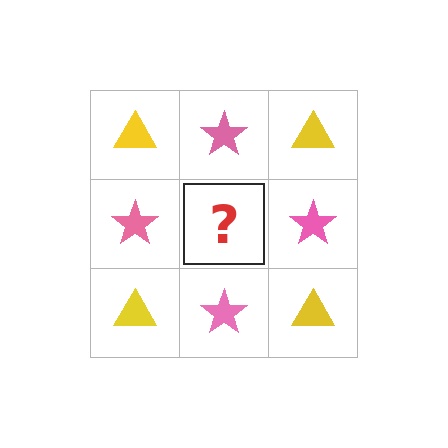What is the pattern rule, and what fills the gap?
The rule is that it alternates yellow triangle and pink star in a checkerboard pattern. The gap should be filled with a yellow triangle.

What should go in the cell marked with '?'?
The missing cell should contain a yellow triangle.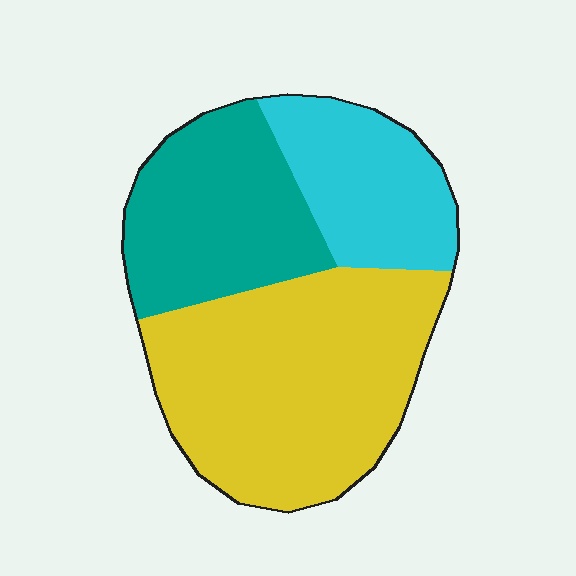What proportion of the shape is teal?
Teal takes up about one quarter (1/4) of the shape.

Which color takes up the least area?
Cyan, at roughly 20%.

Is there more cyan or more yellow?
Yellow.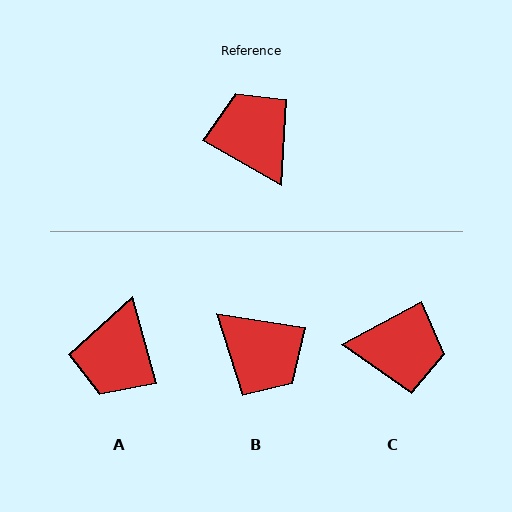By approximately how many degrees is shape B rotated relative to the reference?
Approximately 159 degrees clockwise.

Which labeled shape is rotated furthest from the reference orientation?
B, about 159 degrees away.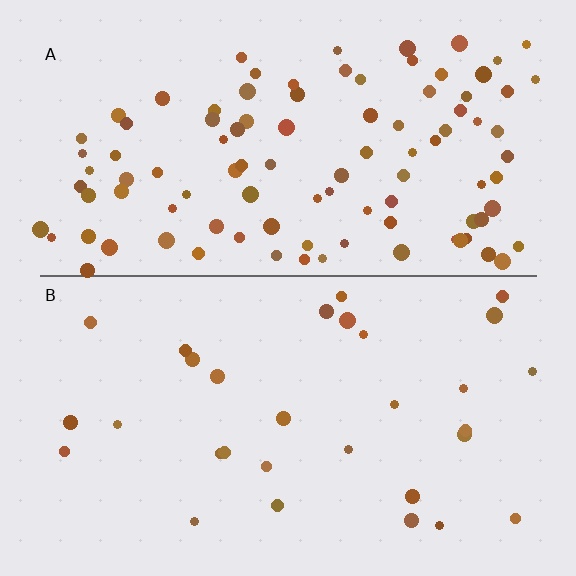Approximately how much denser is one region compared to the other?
Approximately 3.2× — region A over region B.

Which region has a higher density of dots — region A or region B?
A (the top).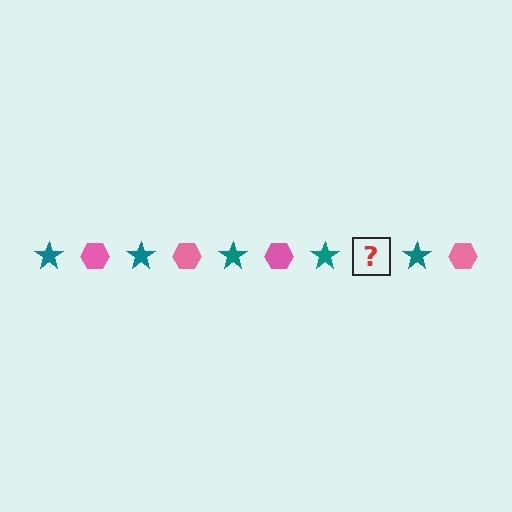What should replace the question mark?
The question mark should be replaced with a pink hexagon.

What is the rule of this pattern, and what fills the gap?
The rule is that the pattern alternates between teal star and pink hexagon. The gap should be filled with a pink hexagon.